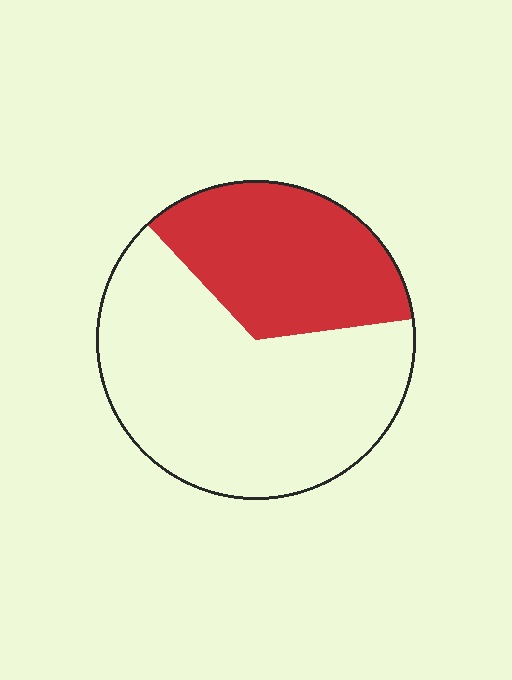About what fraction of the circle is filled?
About one third (1/3).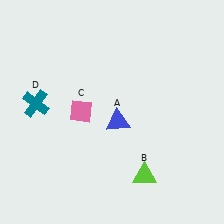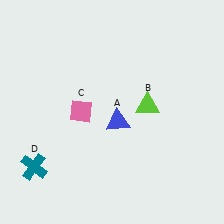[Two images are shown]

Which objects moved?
The objects that moved are: the lime triangle (B), the teal cross (D).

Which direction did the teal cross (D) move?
The teal cross (D) moved down.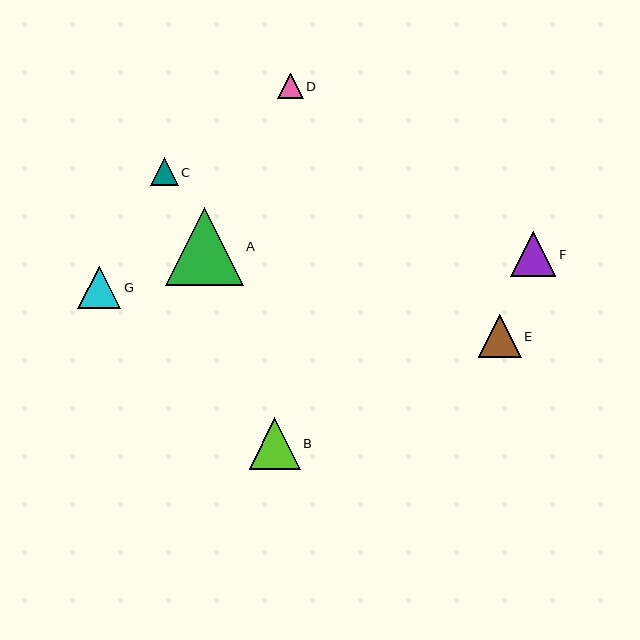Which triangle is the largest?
Triangle A is the largest with a size of approximately 78 pixels.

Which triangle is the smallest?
Triangle D is the smallest with a size of approximately 26 pixels.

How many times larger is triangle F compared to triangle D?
Triangle F is approximately 1.8 times the size of triangle D.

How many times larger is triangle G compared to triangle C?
Triangle G is approximately 1.5 times the size of triangle C.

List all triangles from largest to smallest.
From largest to smallest: A, B, F, G, E, C, D.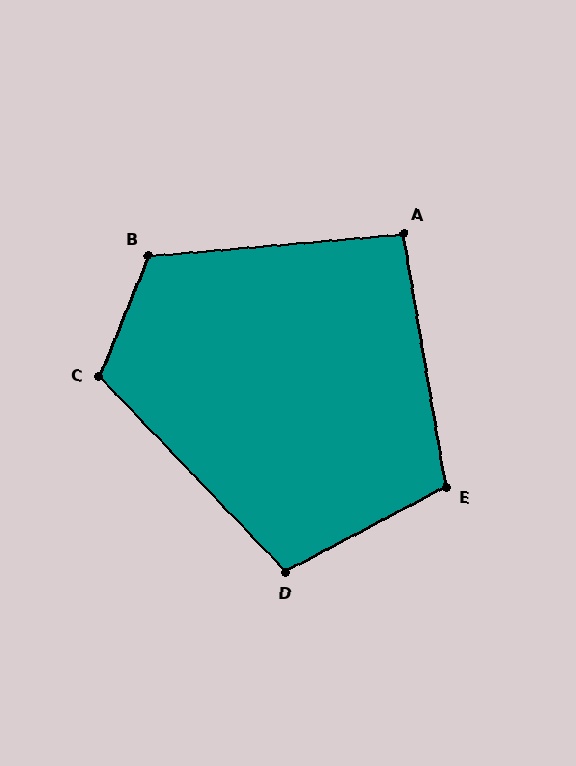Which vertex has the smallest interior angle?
A, at approximately 95 degrees.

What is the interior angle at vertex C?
Approximately 114 degrees (obtuse).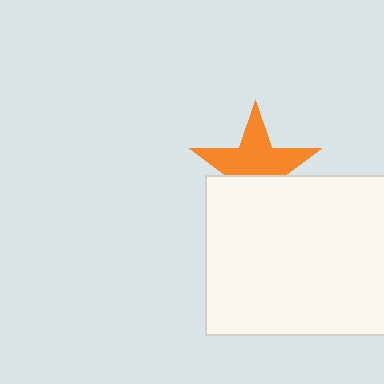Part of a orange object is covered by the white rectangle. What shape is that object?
It is a star.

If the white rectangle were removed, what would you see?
You would see the complete orange star.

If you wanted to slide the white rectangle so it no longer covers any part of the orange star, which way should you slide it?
Slide it down — that is the most direct way to separate the two shapes.